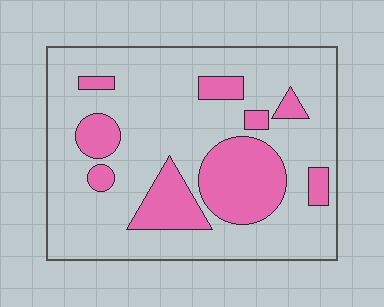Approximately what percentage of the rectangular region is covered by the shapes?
Approximately 25%.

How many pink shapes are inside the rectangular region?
9.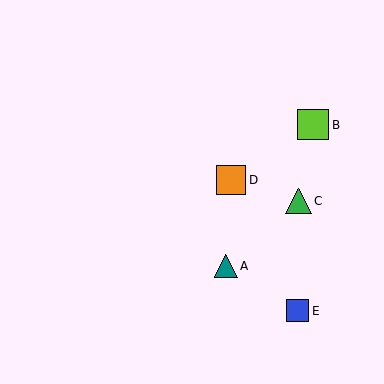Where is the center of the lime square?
The center of the lime square is at (313, 125).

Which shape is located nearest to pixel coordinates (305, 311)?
The blue square (labeled E) at (298, 311) is nearest to that location.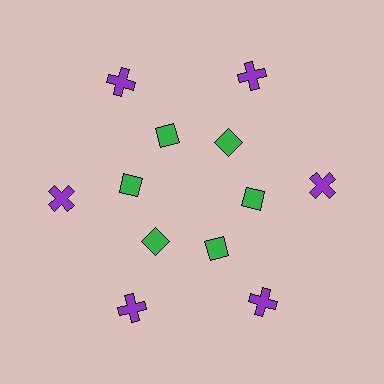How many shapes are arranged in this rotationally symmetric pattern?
There are 12 shapes, arranged in 6 groups of 2.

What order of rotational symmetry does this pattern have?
This pattern has 6-fold rotational symmetry.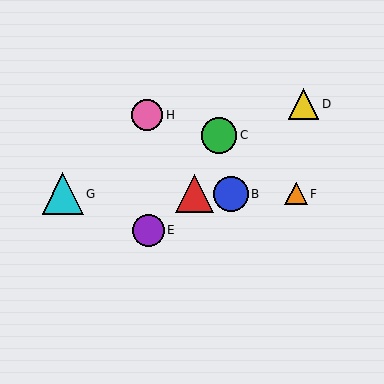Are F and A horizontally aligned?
Yes, both are at y≈194.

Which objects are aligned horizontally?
Objects A, B, F, G are aligned horizontally.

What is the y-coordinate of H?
Object H is at y≈115.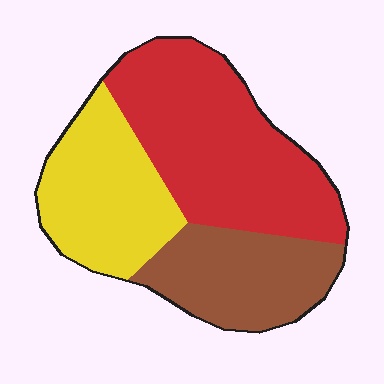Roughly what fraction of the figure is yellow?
Yellow covers 29% of the figure.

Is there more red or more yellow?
Red.